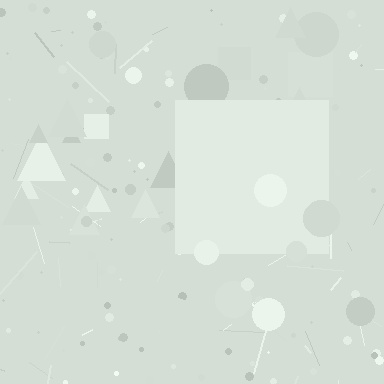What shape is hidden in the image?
A square is hidden in the image.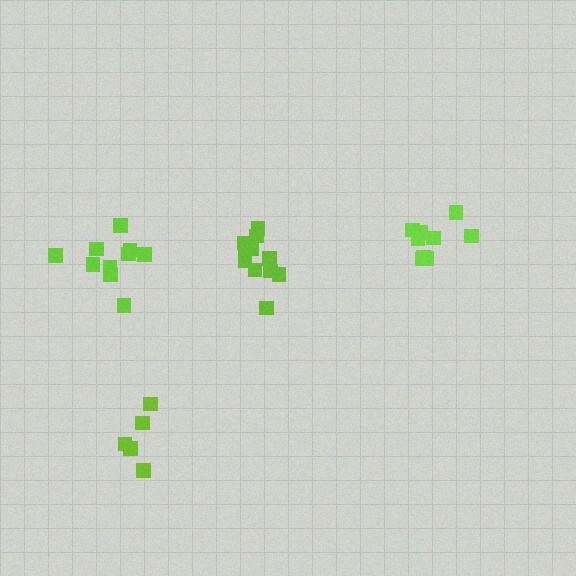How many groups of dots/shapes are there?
There are 4 groups.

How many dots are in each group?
Group 1: 9 dots, Group 2: 5 dots, Group 3: 11 dots, Group 4: 10 dots (35 total).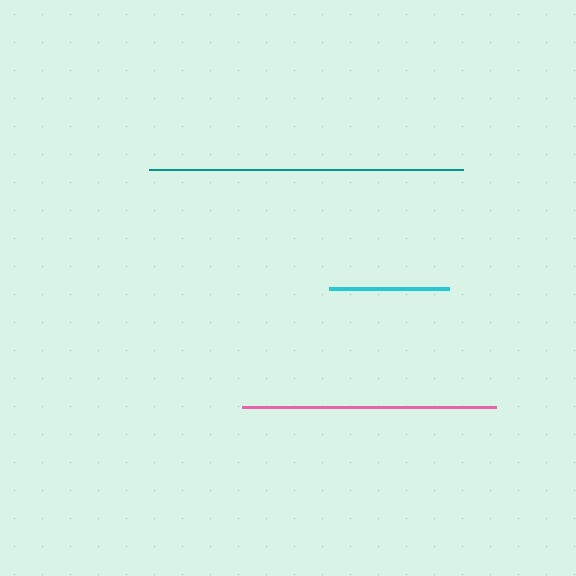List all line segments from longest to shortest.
From longest to shortest: teal, pink, cyan.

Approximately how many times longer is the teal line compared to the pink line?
The teal line is approximately 1.2 times the length of the pink line.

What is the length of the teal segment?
The teal segment is approximately 314 pixels long.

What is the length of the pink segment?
The pink segment is approximately 255 pixels long.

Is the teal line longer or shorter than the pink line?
The teal line is longer than the pink line.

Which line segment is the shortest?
The cyan line is the shortest at approximately 120 pixels.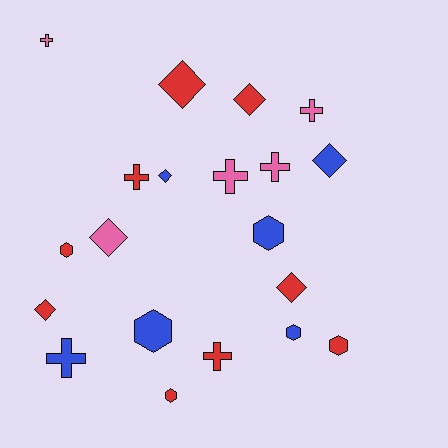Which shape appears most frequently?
Diamond, with 7 objects.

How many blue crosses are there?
There is 1 blue cross.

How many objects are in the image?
There are 20 objects.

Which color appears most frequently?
Red, with 9 objects.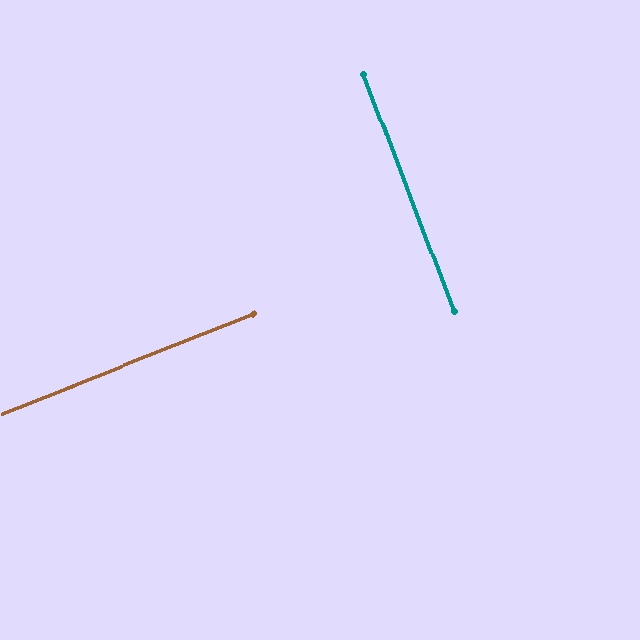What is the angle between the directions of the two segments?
Approximately 89 degrees.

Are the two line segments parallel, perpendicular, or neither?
Perpendicular — they meet at approximately 89°.